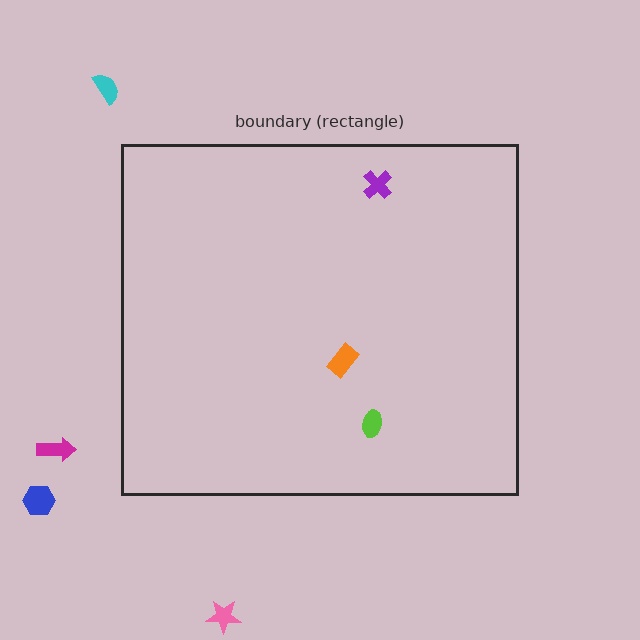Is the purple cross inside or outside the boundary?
Inside.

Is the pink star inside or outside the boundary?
Outside.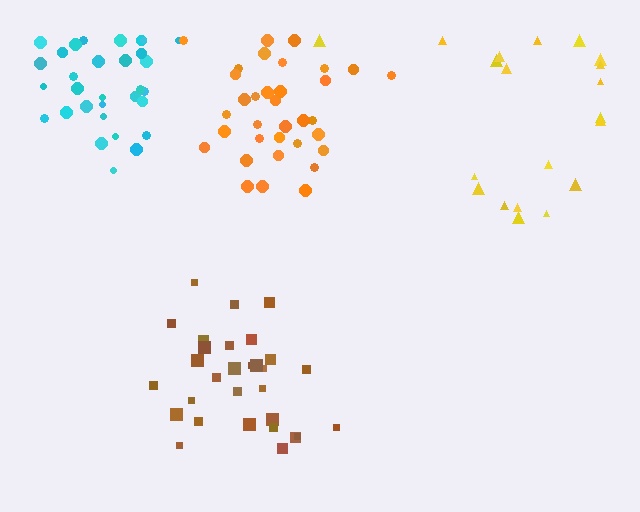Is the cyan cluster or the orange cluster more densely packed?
Orange.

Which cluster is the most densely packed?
Orange.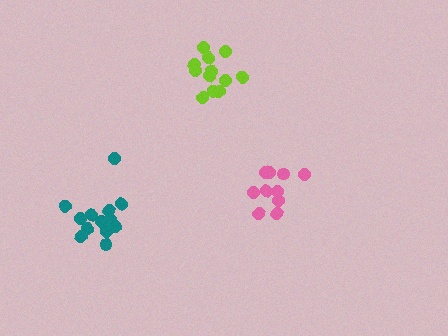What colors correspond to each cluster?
The clusters are colored: pink, lime, teal.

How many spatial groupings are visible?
There are 3 spatial groupings.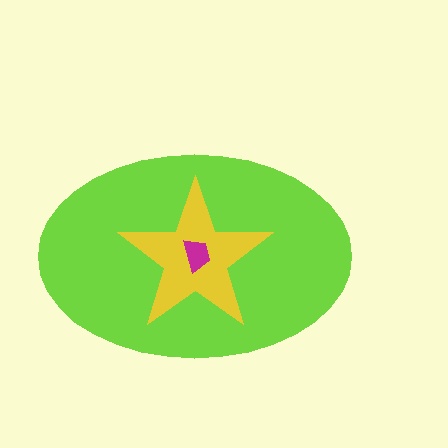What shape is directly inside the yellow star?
The magenta trapezoid.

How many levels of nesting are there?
3.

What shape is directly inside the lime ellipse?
The yellow star.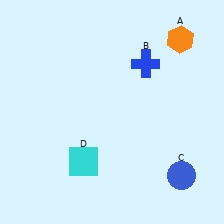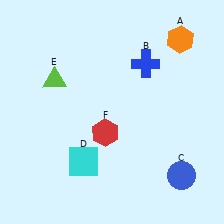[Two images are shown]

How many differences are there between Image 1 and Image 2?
There are 2 differences between the two images.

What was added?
A lime triangle (E), a red hexagon (F) were added in Image 2.